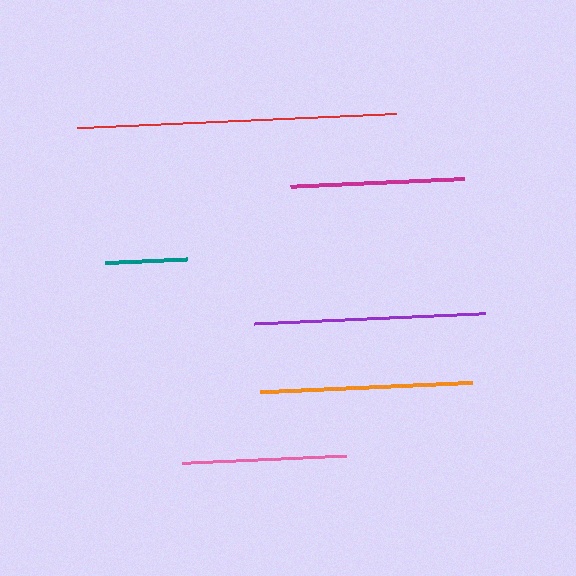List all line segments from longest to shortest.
From longest to shortest: red, purple, orange, magenta, pink, teal.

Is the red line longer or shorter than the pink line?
The red line is longer than the pink line.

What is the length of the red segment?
The red segment is approximately 320 pixels long.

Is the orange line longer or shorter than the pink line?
The orange line is longer than the pink line.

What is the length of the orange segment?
The orange segment is approximately 213 pixels long.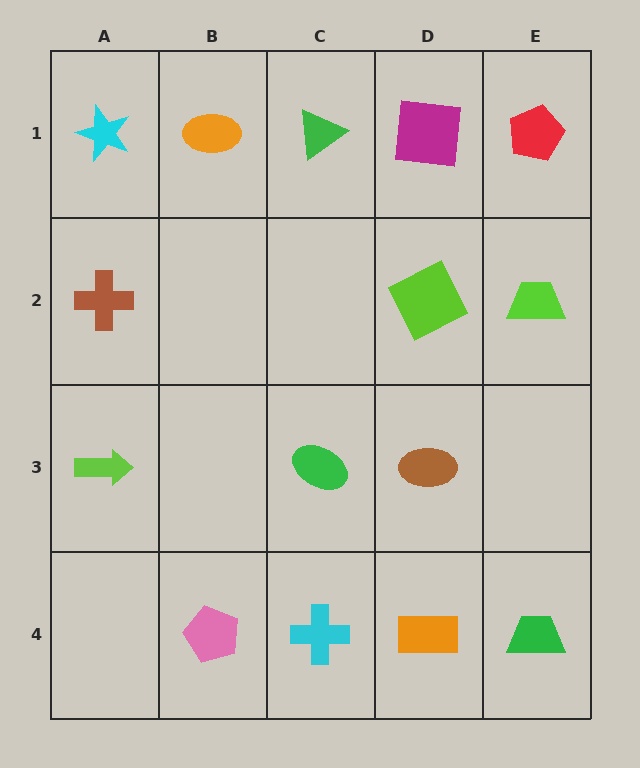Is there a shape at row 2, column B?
No, that cell is empty.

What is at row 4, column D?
An orange rectangle.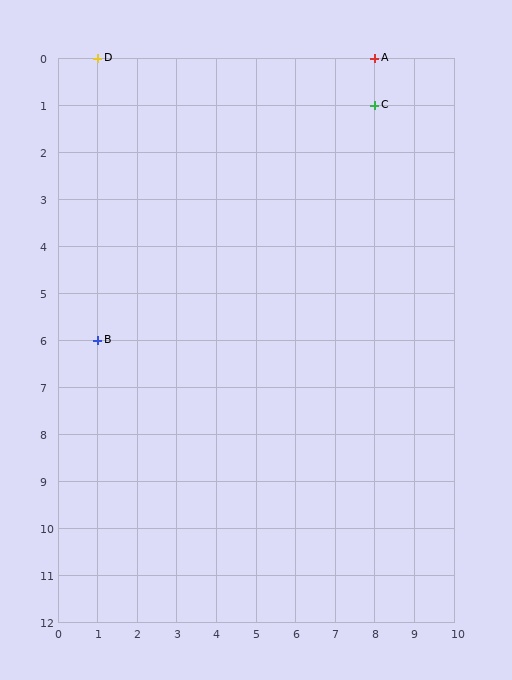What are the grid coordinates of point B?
Point B is at grid coordinates (1, 6).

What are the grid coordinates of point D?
Point D is at grid coordinates (1, 0).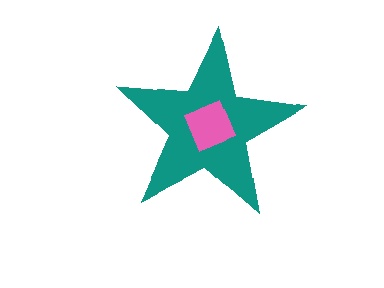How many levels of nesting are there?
2.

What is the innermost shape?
The pink square.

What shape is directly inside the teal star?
The pink square.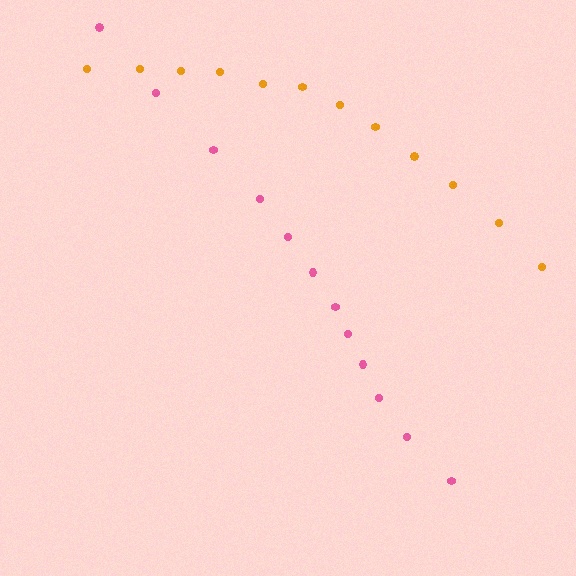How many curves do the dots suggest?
There are 2 distinct paths.